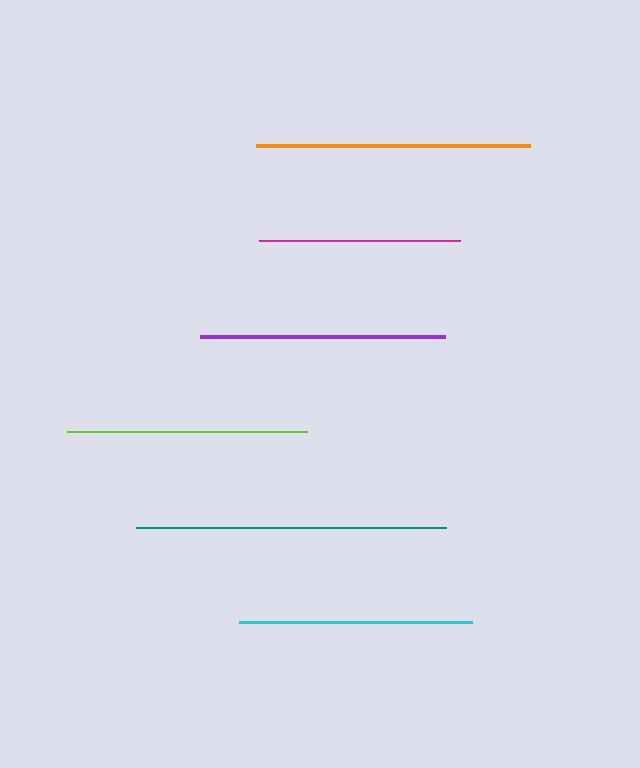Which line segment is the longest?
The teal line is the longest at approximately 310 pixels.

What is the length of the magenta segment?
The magenta segment is approximately 201 pixels long.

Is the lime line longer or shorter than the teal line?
The teal line is longer than the lime line.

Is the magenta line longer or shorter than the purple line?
The purple line is longer than the magenta line.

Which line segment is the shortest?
The magenta line is the shortest at approximately 201 pixels.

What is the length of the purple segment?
The purple segment is approximately 246 pixels long.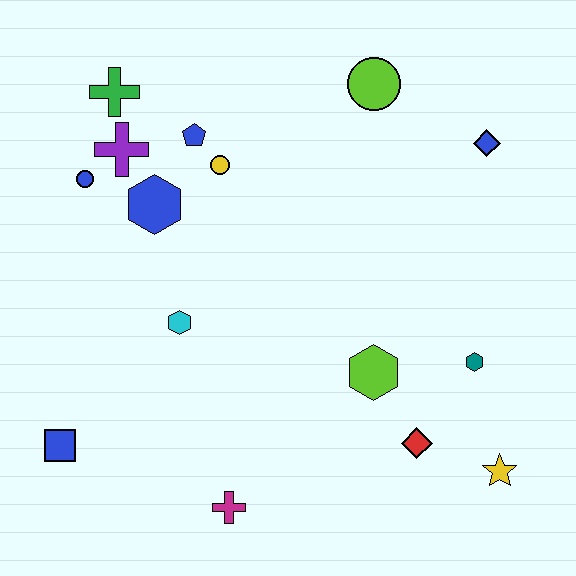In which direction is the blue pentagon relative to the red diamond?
The blue pentagon is above the red diamond.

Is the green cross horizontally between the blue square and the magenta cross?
Yes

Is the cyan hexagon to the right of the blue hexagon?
Yes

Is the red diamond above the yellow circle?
No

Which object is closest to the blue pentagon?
The yellow circle is closest to the blue pentagon.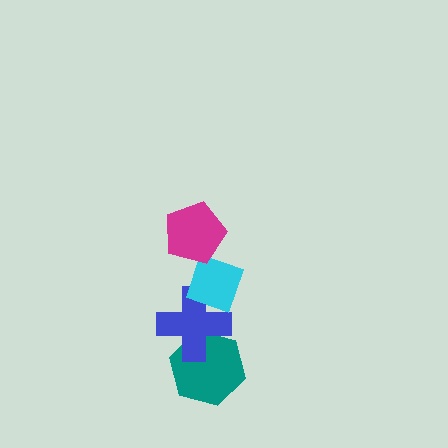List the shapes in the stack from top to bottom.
From top to bottom: the magenta pentagon, the cyan diamond, the blue cross, the teal hexagon.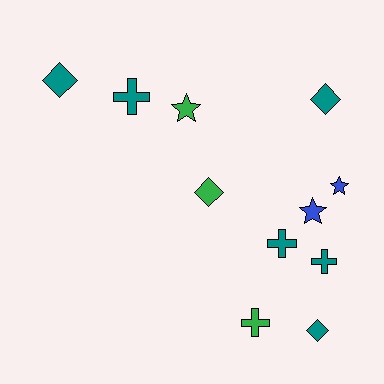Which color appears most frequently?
Teal, with 6 objects.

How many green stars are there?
There is 1 green star.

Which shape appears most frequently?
Cross, with 4 objects.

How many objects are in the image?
There are 11 objects.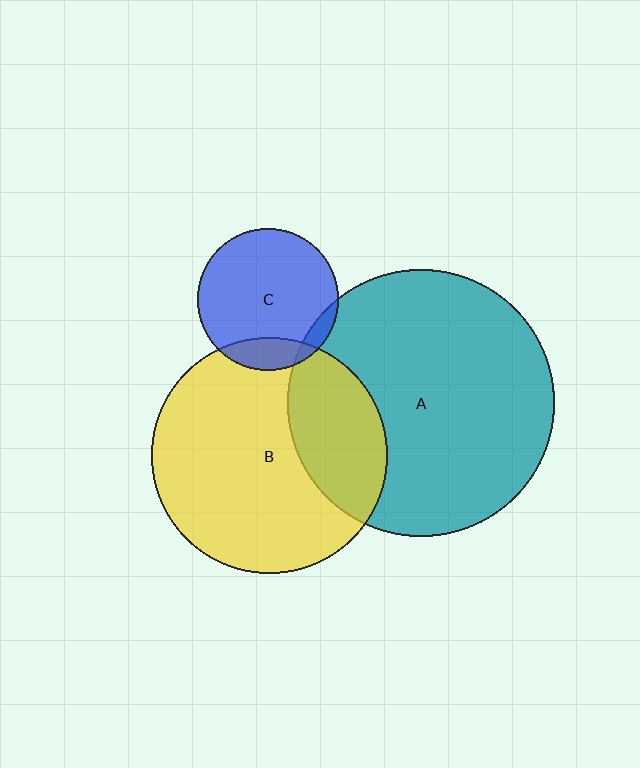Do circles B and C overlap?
Yes.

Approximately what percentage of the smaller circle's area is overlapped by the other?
Approximately 15%.